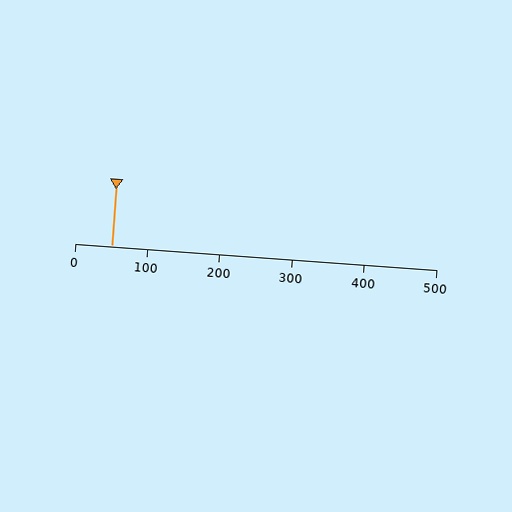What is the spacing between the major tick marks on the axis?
The major ticks are spaced 100 apart.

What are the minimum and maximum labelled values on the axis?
The axis runs from 0 to 500.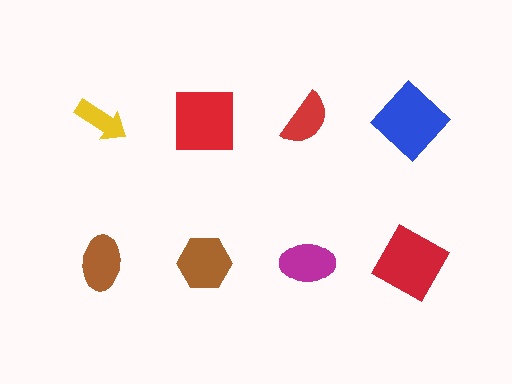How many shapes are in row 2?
4 shapes.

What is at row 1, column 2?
A red square.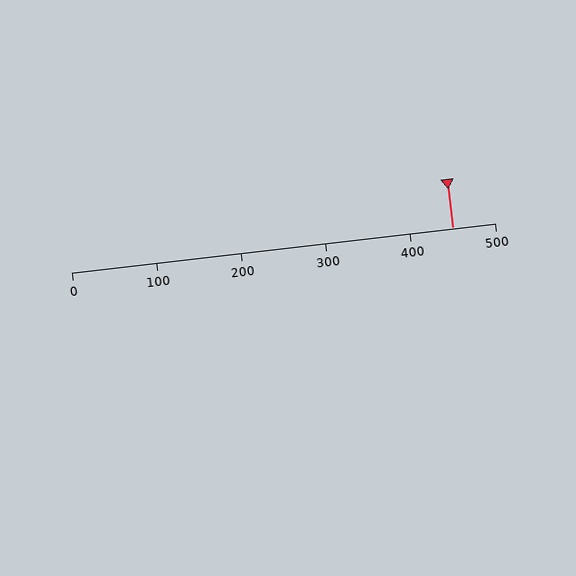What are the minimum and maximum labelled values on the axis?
The axis runs from 0 to 500.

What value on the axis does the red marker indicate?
The marker indicates approximately 450.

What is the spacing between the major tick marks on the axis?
The major ticks are spaced 100 apart.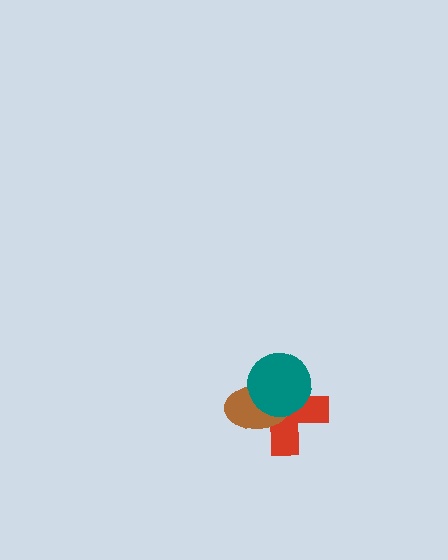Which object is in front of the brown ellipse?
The teal circle is in front of the brown ellipse.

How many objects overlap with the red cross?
2 objects overlap with the red cross.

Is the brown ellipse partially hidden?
Yes, it is partially covered by another shape.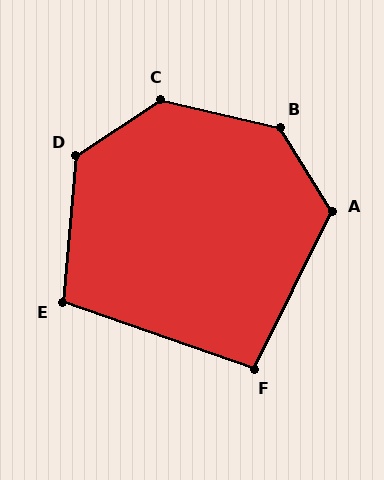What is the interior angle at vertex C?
Approximately 134 degrees (obtuse).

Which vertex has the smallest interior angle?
F, at approximately 97 degrees.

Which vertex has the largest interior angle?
B, at approximately 135 degrees.